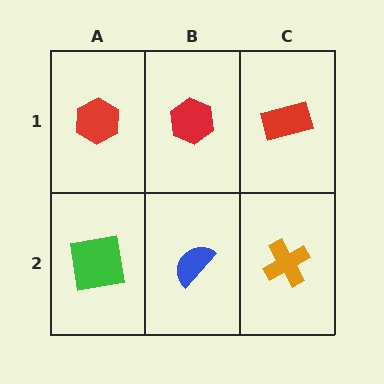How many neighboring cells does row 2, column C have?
2.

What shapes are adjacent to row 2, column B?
A red hexagon (row 1, column B), a green square (row 2, column A), an orange cross (row 2, column C).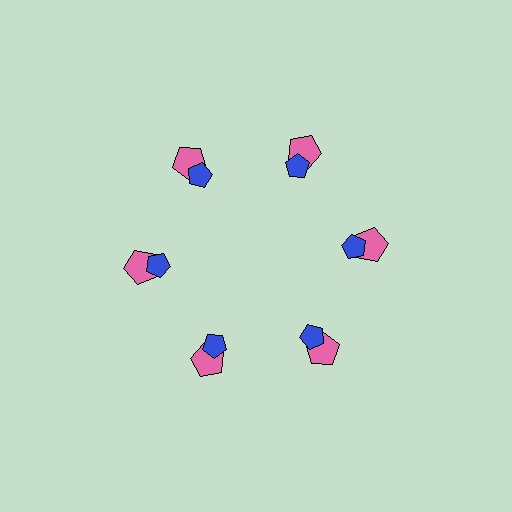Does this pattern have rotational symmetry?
Yes, this pattern has 6-fold rotational symmetry. It looks the same after rotating 60 degrees around the center.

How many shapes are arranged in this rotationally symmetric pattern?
There are 12 shapes, arranged in 6 groups of 2.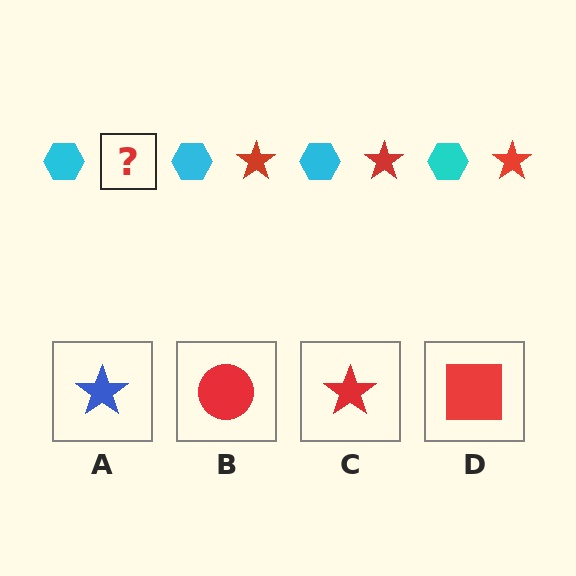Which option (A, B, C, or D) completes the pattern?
C.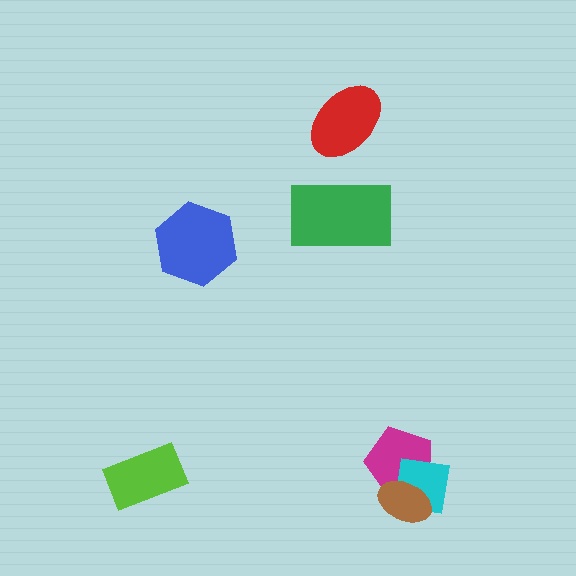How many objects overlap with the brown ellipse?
2 objects overlap with the brown ellipse.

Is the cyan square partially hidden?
Yes, it is partially covered by another shape.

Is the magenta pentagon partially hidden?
Yes, it is partially covered by another shape.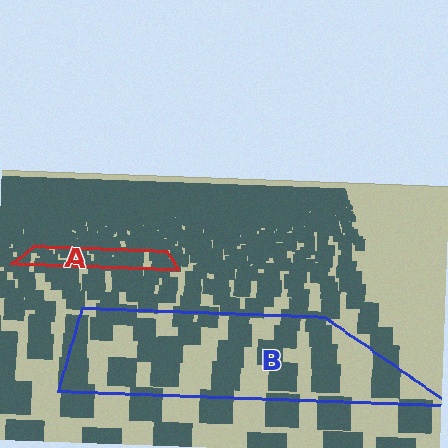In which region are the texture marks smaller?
The texture marks are smaller in region A, because it is farther away.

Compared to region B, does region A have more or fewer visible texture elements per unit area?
Region A has more texture elements per unit area — they are packed more densely because it is farther away.